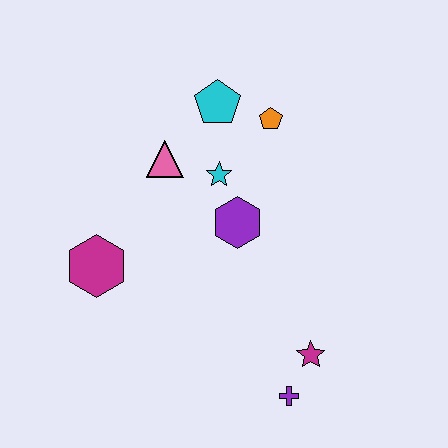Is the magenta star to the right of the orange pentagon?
Yes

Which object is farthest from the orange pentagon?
The purple cross is farthest from the orange pentagon.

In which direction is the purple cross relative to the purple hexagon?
The purple cross is below the purple hexagon.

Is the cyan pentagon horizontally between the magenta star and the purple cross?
No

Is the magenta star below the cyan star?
Yes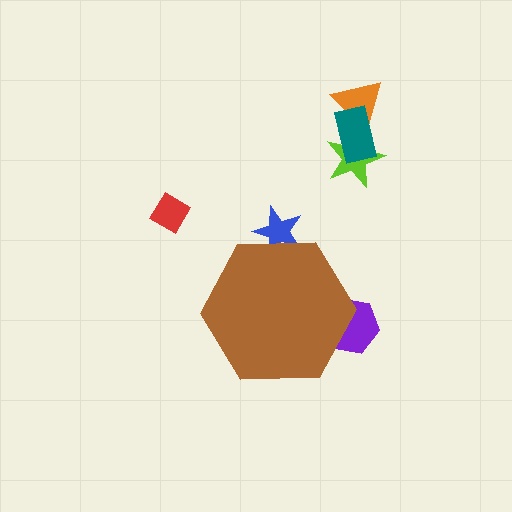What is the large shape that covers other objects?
A brown hexagon.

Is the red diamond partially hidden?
No, the red diamond is fully visible.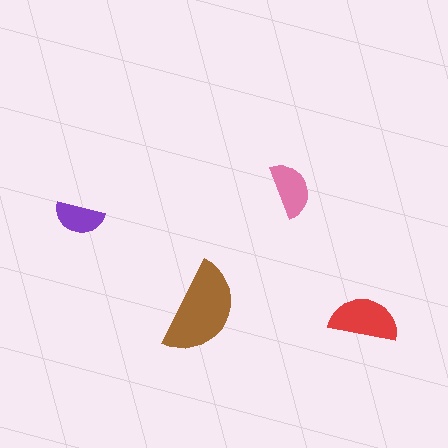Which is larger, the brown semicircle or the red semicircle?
The brown one.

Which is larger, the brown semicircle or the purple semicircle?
The brown one.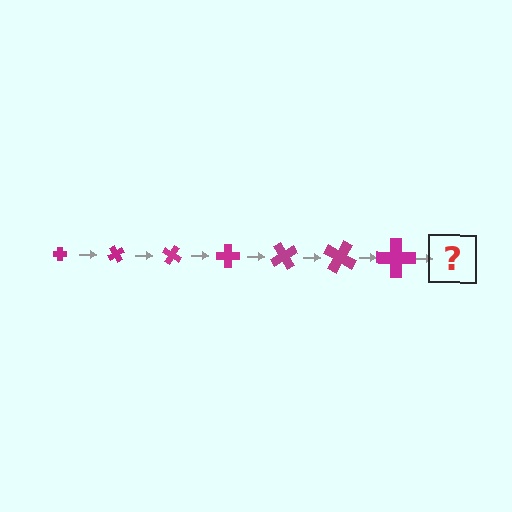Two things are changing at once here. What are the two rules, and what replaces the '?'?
The two rules are that the cross grows larger each step and it rotates 60 degrees each step. The '?' should be a cross, larger than the previous one and rotated 420 degrees from the start.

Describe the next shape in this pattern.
It should be a cross, larger than the previous one and rotated 420 degrees from the start.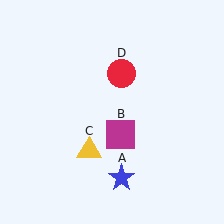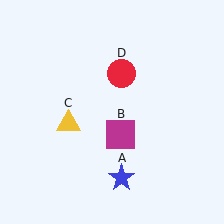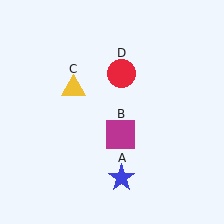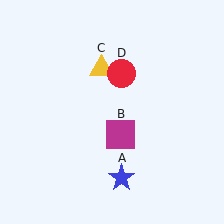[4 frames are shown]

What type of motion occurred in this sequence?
The yellow triangle (object C) rotated clockwise around the center of the scene.